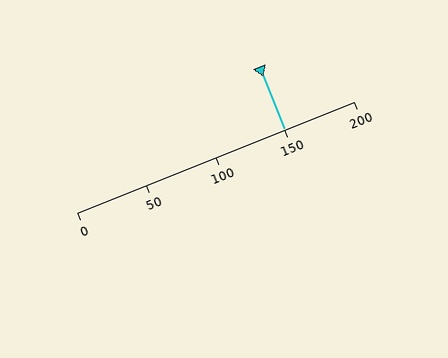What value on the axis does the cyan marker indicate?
The marker indicates approximately 150.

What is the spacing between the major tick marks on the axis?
The major ticks are spaced 50 apart.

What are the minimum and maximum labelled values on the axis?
The axis runs from 0 to 200.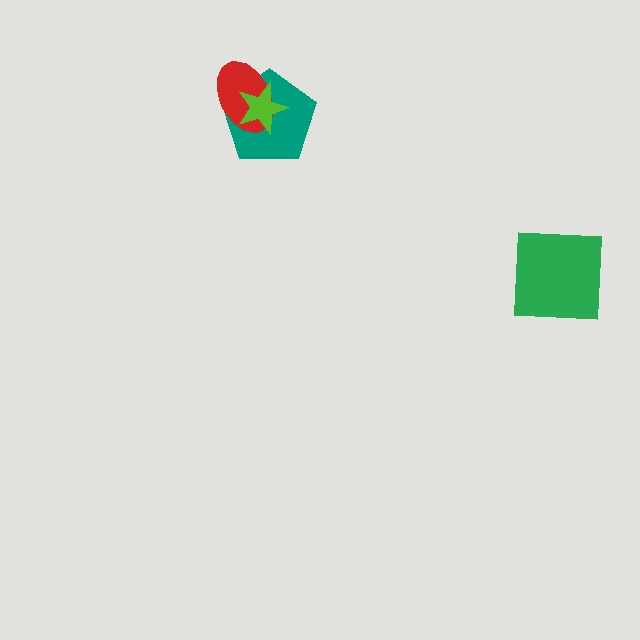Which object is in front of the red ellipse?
The lime star is in front of the red ellipse.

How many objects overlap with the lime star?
2 objects overlap with the lime star.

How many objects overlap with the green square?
0 objects overlap with the green square.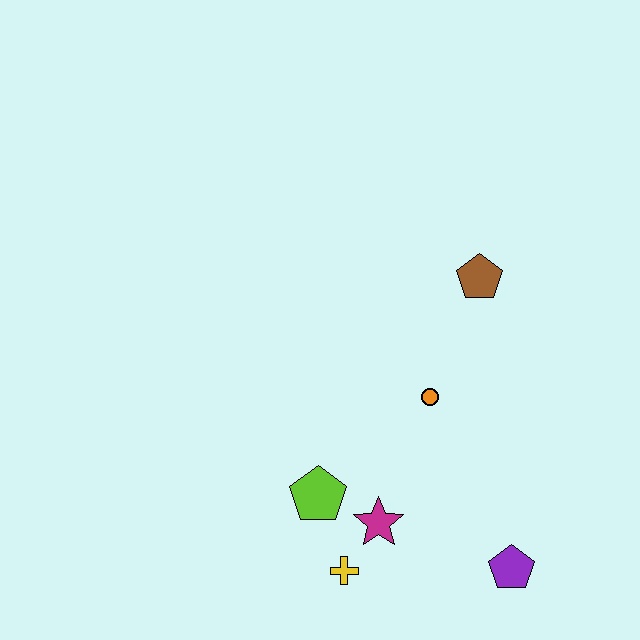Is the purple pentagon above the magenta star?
No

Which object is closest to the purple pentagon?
The magenta star is closest to the purple pentagon.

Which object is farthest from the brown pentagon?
The yellow cross is farthest from the brown pentagon.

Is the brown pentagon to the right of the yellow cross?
Yes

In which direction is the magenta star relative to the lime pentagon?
The magenta star is to the right of the lime pentagon.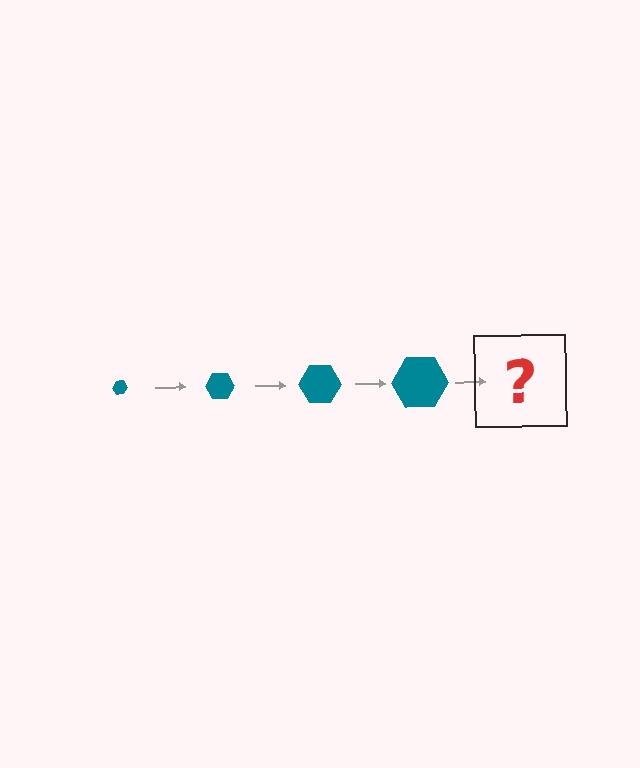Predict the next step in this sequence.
The next step is a teal hexagon, larger than the previous one.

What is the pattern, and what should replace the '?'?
The pattern is that the hexagon gets progressively larger each step. The '?' should be a teal hexagon, larger than the previous one.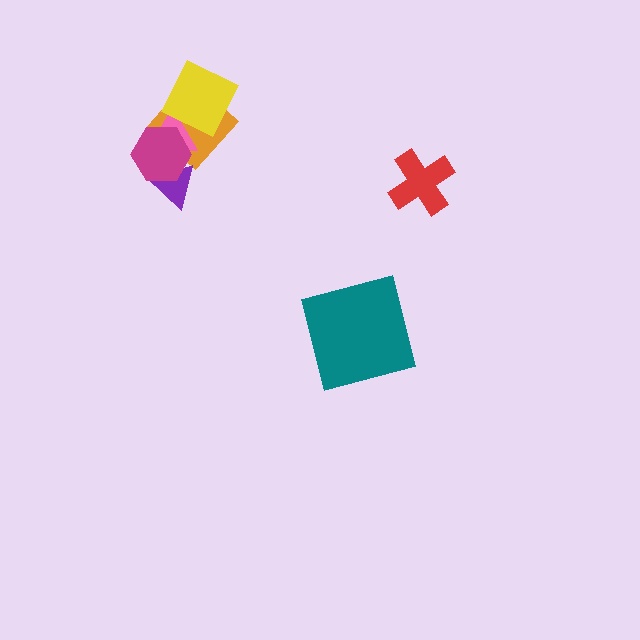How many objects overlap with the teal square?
0 objects overlap with the teal square.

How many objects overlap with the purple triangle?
2 objects overlap with the purple triangle.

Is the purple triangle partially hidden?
Yes, it is partially covered by another shape.